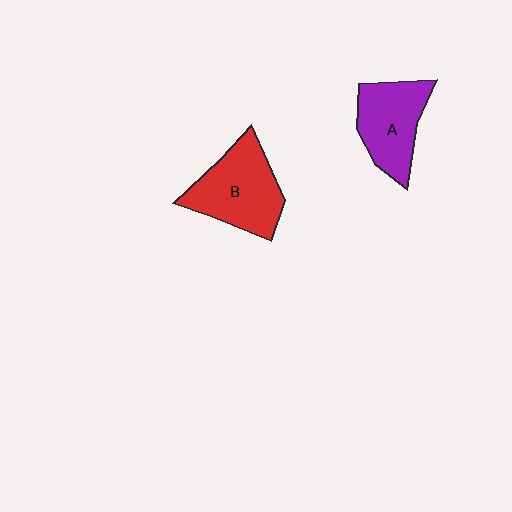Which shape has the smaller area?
Shape A (purple).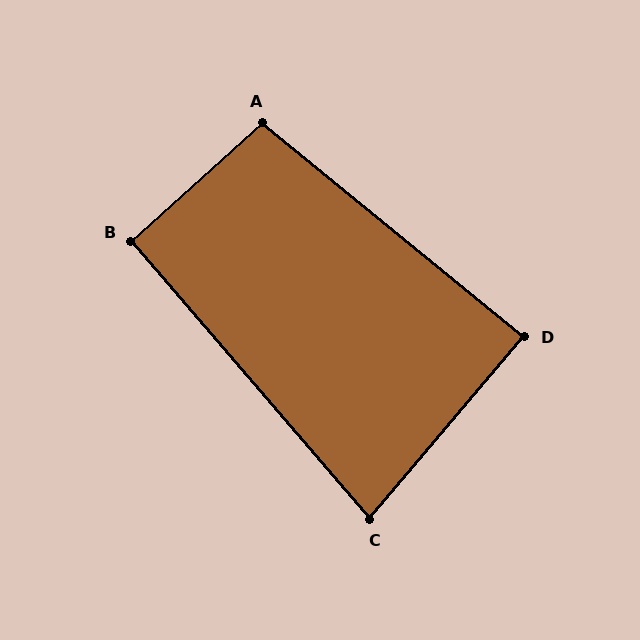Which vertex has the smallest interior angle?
C, at approximately 81 degrees.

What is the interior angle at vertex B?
Approximately 91 degrees (approximately right).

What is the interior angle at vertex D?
Approximately 89 degrees (approximately right).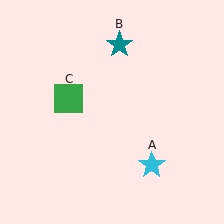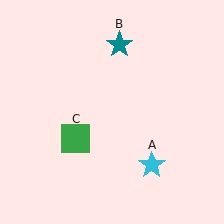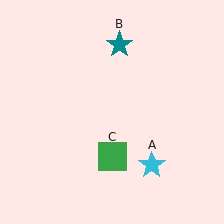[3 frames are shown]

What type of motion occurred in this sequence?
The green square (object C) rotated counterclockwise around the center of the scene.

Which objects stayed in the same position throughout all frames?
Cyan star (object A) and teal star (object B) remained stationary.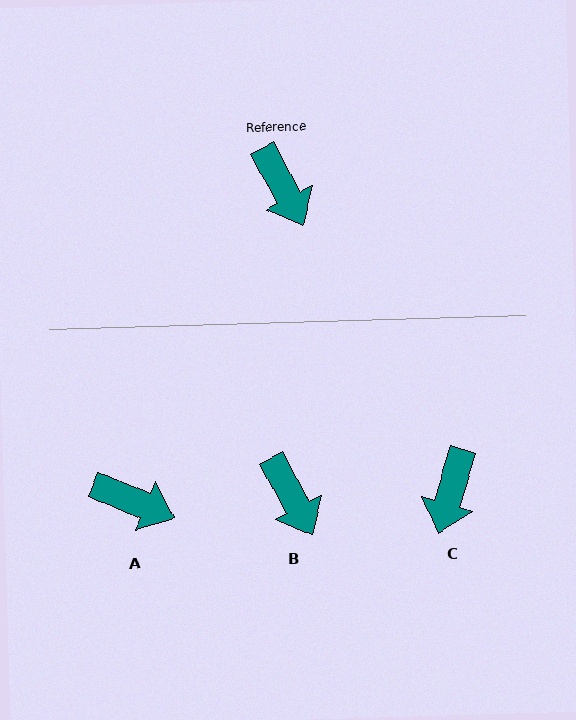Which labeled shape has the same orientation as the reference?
B.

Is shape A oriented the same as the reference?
No, it is off by about 39 degrees.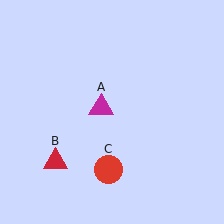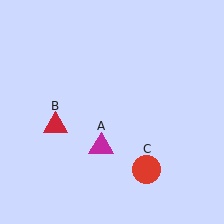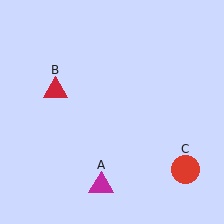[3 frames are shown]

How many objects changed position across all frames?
3 objects changed position: magenta triangle (object A), red triangle (object B), red circle (object C).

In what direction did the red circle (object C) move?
The red circle (object C) moved right.